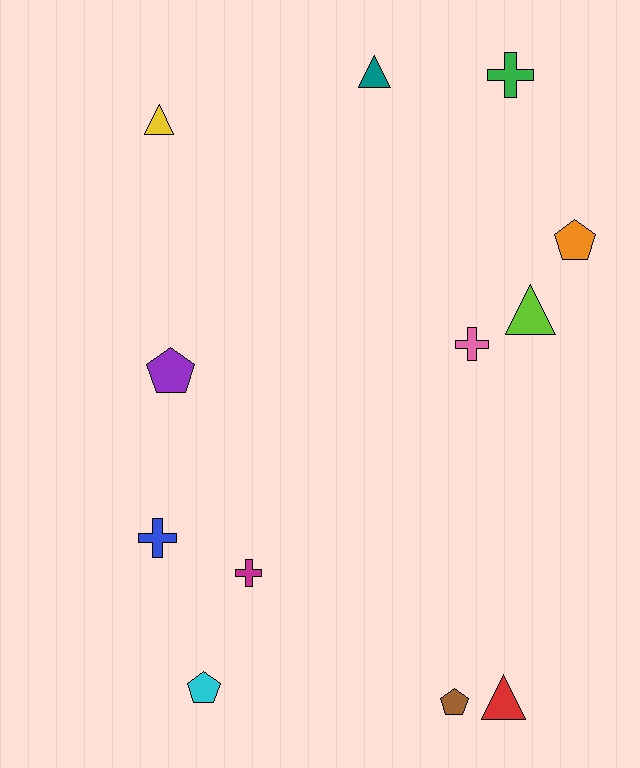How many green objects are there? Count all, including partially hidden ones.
There is 1 green object.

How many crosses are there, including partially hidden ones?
There are 4 crosses.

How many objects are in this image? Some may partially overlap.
There are 12 objects.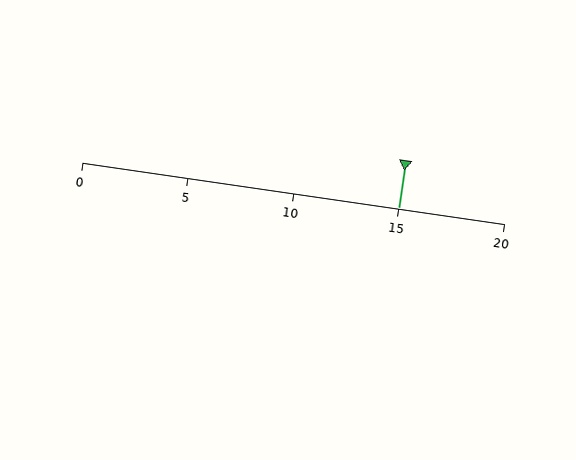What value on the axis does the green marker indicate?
The marker indicates approximately 15.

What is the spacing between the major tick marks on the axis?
The major ticks are spaced 5 apart.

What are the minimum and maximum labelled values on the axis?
The axis runs from 0 to 20.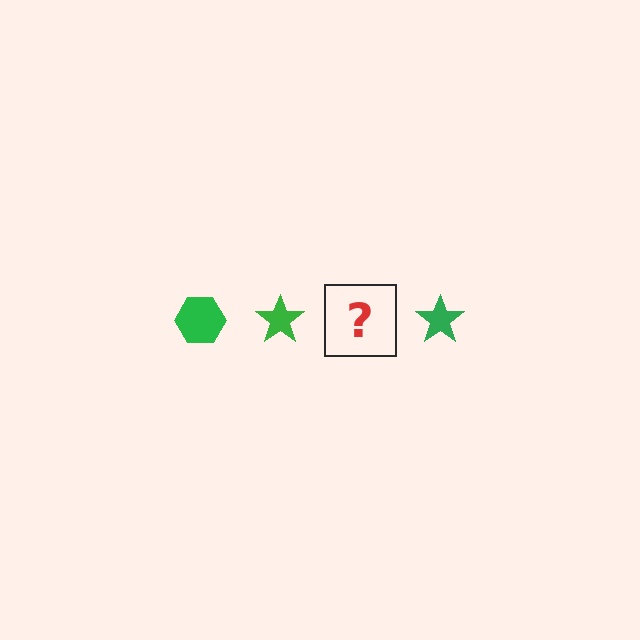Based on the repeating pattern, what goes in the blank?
The blank should be a green hexagon.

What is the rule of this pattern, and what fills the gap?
The rule is that the pattern cycles through hexagon, star shapes in green. The gap should be filled with a green hexagon.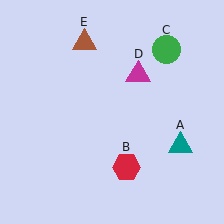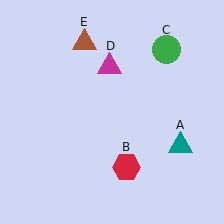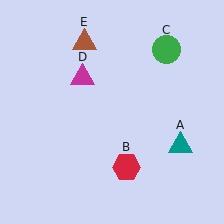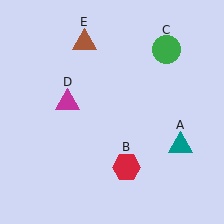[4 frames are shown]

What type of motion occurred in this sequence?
The magenta triangle (object D) rotated counterclockwise around the center of the scene.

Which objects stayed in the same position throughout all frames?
Teal triangle (object A) and red hexagon (object B) and green circle (object C) and brown triangle (object E) remained stationary.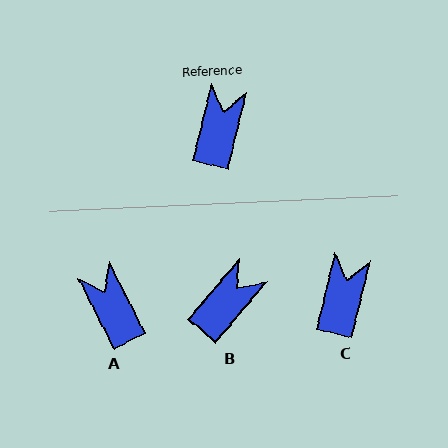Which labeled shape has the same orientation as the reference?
C.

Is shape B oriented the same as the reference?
No, it is off by about 26 degrees.